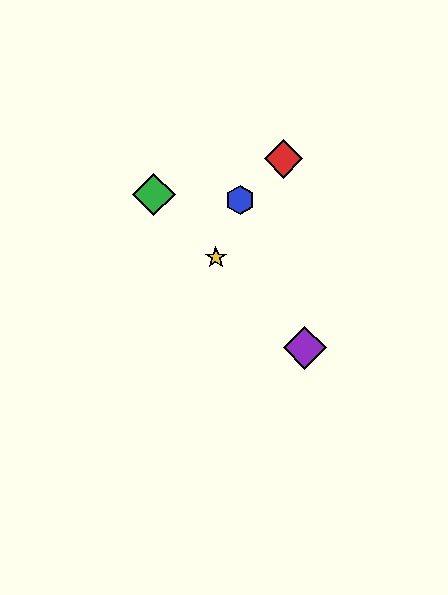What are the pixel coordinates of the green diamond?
The green diamond is at (154, 194).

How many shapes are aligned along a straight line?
3 shapes (the green diamond, the yellow star, the purple diamond) are aligned along a straight line.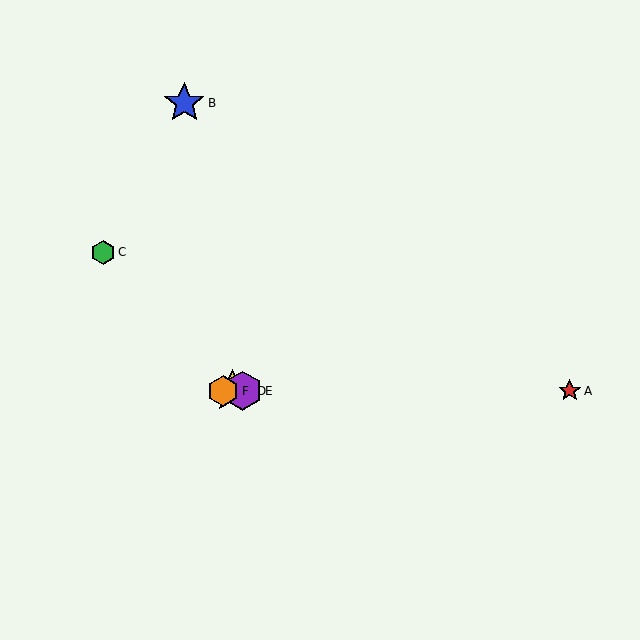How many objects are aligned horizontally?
4 objects (A, D, E, F) are aligned horizontally.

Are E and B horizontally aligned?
No, E is at y≈391 and B is at y≈103.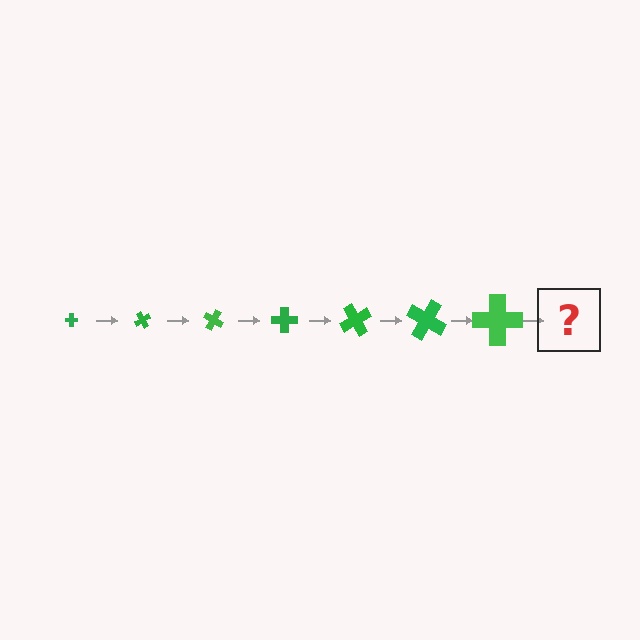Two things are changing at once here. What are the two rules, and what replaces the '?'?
The two rules are that the cross grows larger each step and it rotates 60 degrees each step. The '?' should be a cross, larger than the previous one and rotated 420 degrees from the start.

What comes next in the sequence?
The next element should be a cross, larger than the previous one and rotated 420 degrees from the start.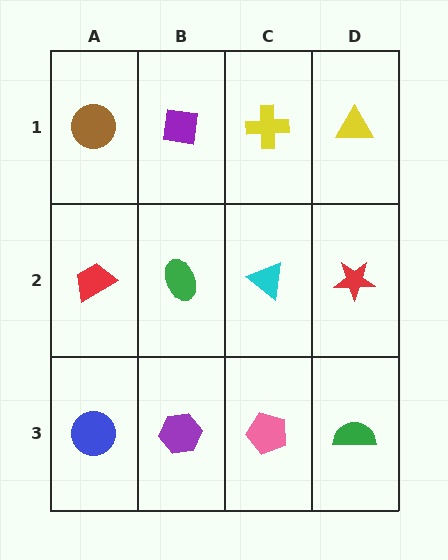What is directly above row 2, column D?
A yellow triangle.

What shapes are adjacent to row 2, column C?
A yellow cross (row 1, column C), a pink pentagon (row 3, column C), a green ellipse (row 2, column B), a red star (row 2, column D).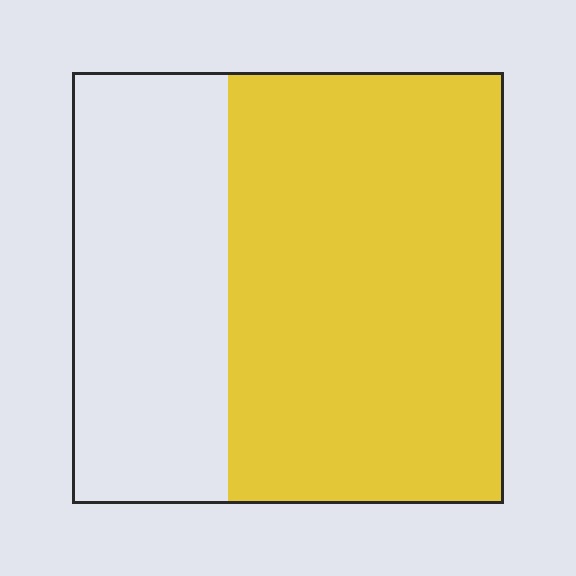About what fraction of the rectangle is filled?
About five eighths (5/8).